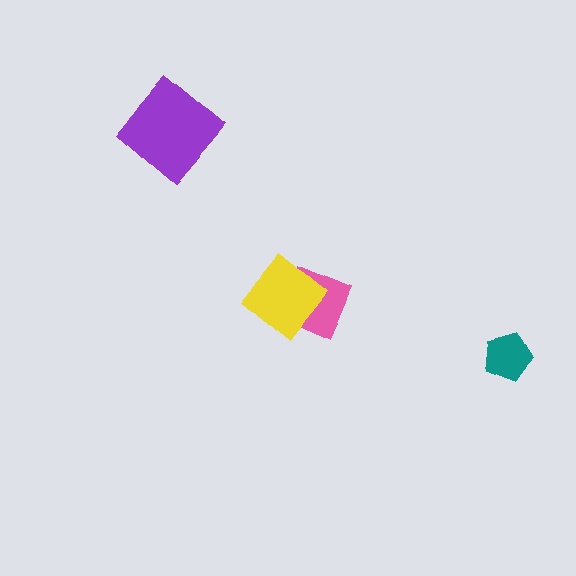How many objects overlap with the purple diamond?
0 objects overlap with the purple diamond.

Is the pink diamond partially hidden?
Yes, it is partially covered by another shape.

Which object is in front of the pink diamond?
The yellow diamond is in front of the pink diamond.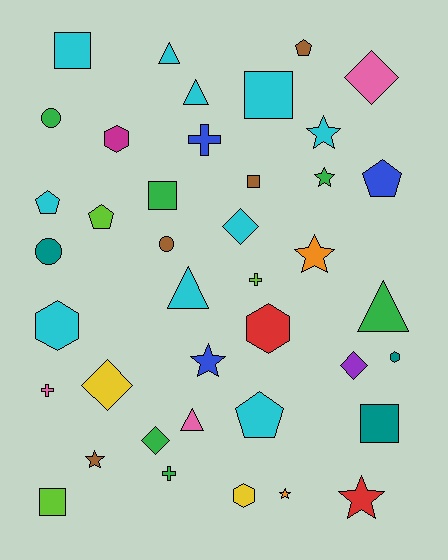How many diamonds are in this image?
There are 5 diamonds.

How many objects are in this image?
There are 40 objects.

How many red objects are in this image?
There are 2 red objects.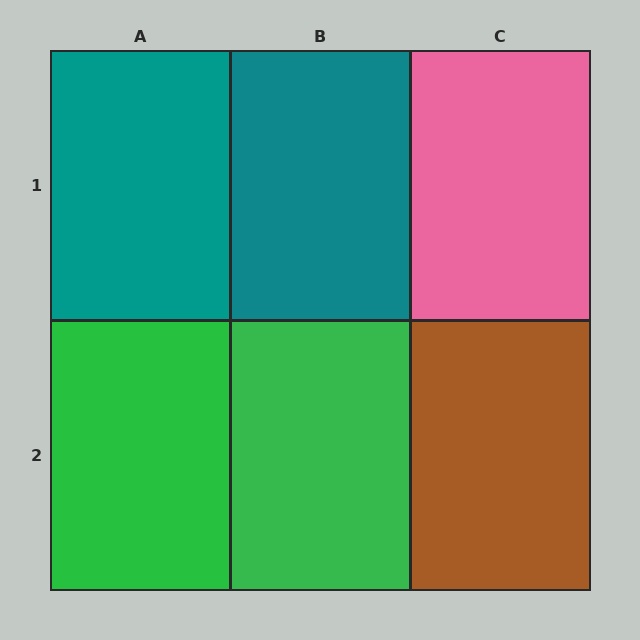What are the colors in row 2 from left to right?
Green, green, brown.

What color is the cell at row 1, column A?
Teal.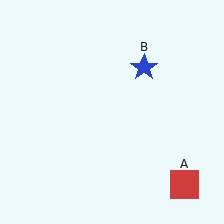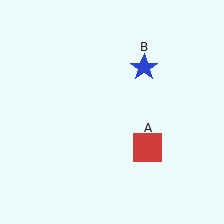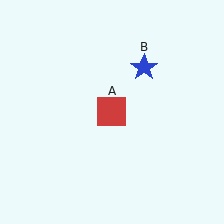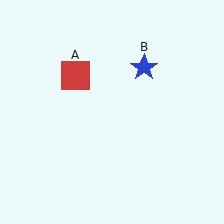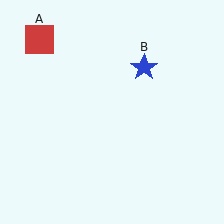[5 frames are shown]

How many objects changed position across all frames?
1 object changed position: red square (object A).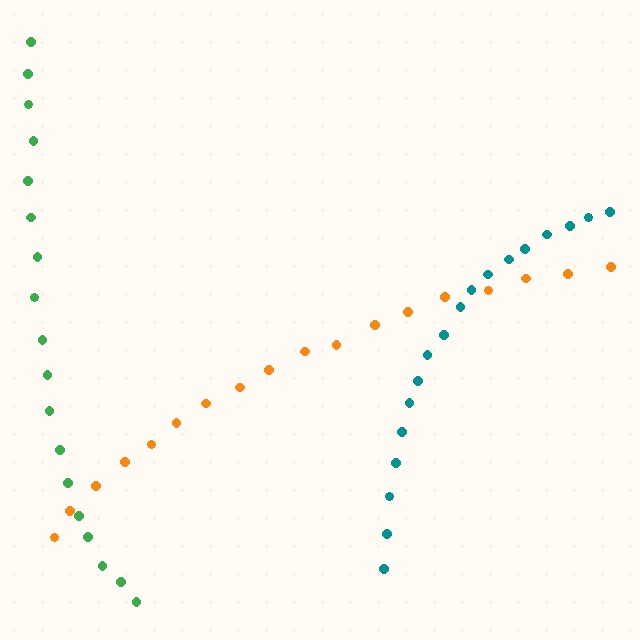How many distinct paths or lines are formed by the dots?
There are 3 distinct paths.